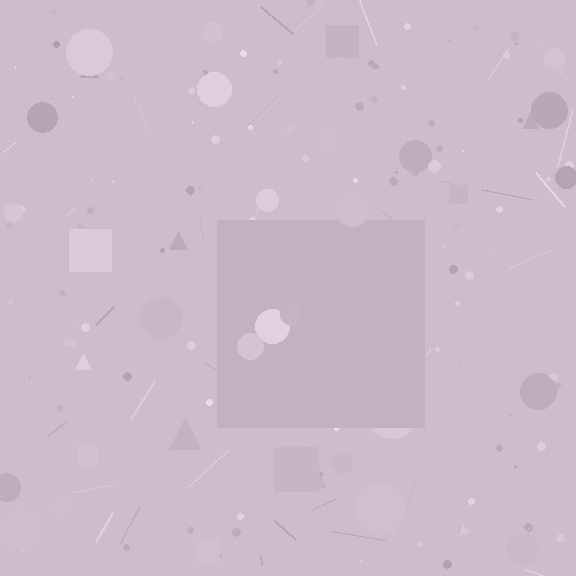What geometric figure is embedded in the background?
A square is embedded in the background.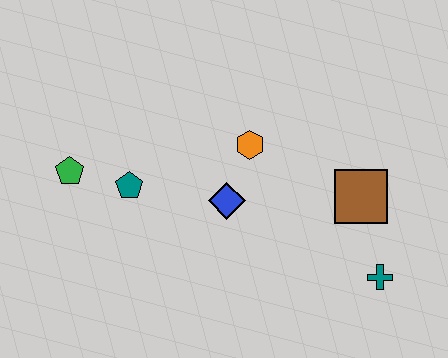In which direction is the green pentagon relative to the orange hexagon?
The green pentagon is to the left of the orange hexagon.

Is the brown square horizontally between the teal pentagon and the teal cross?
Yes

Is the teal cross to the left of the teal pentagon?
No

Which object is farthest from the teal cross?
The green pentagon is farthest from the teal cross.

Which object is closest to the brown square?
The teal cross is closest to the brown square.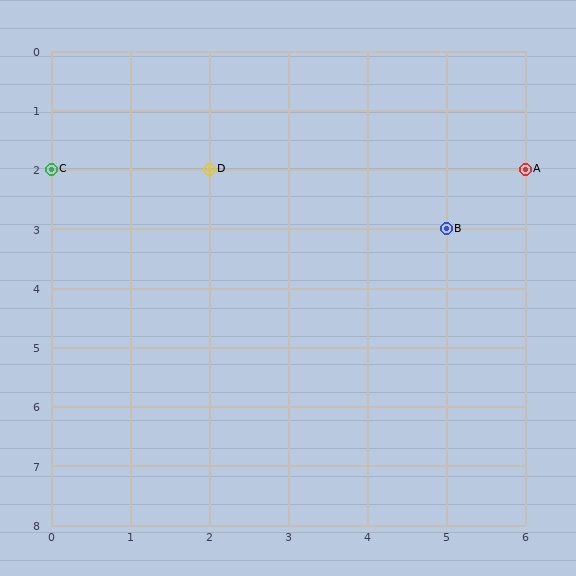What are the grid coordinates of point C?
Point C is at grid coordinates (0, 2).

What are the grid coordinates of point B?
Point B is at grid coordinates (5, 3).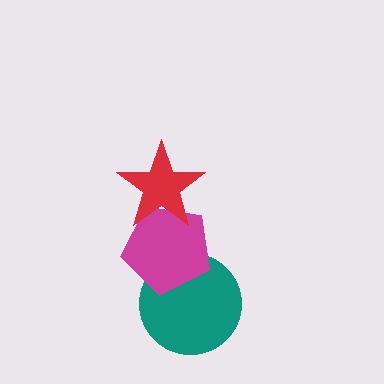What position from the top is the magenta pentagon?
The magenta pentagon is 2nd from the top.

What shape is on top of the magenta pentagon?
The red star is on top of the magenta pentagon.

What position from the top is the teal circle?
The teal circle is 3rd from the top.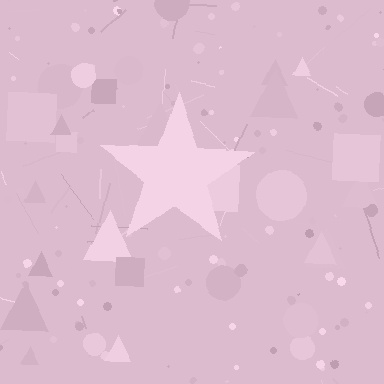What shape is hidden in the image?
A star is hidden in the image.